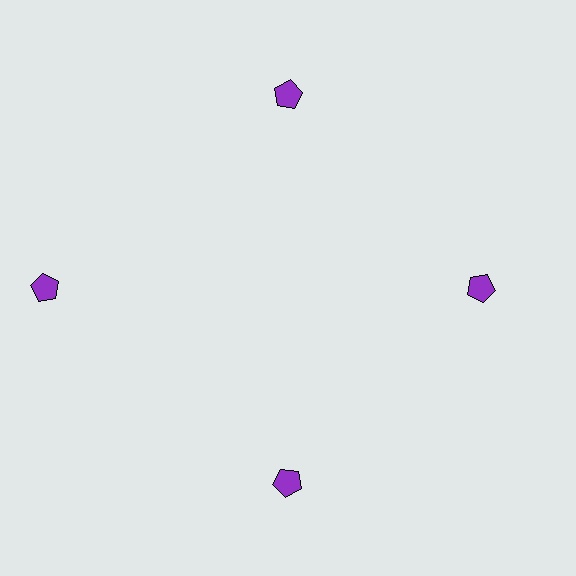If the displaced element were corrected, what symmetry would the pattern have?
It would have 4-fold rotational symmetry — the pattern would map onto itself every 90 degrees.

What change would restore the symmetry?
The symmetry would be restored by moving it inward, back onto the ring so that all 4 pentagons sit at equal angles and equal distance from the center.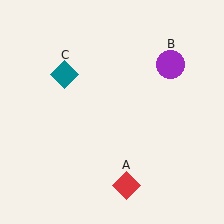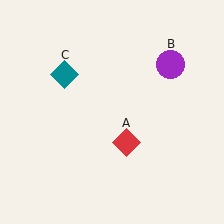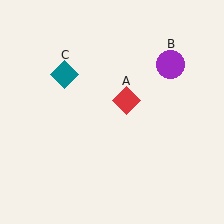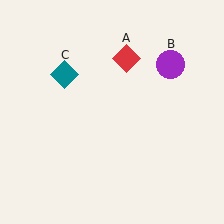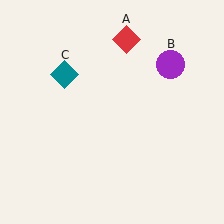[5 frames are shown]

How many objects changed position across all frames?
1 object changed position: red diamond (object A).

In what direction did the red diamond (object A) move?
The red diamond (object A) moved up.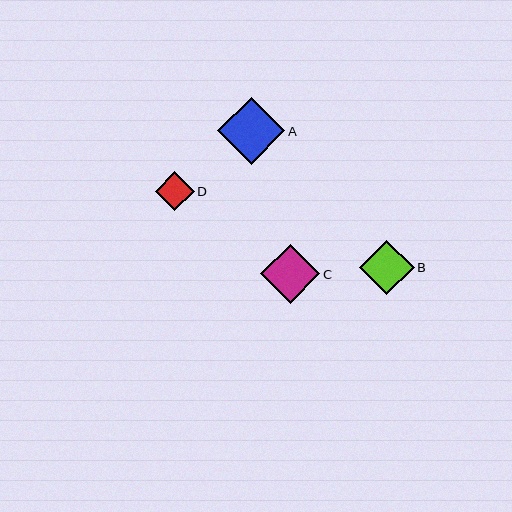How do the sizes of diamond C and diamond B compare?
Diamond C and diamond B are approximately the same size.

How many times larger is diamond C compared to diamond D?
Diamond C is approximately 1.5 times the size of diamond D.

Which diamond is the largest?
Diamond A is the largest with a size of approximately 67 pixels.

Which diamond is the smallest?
Diamond D is the smallest with a size of approximately 38 pixels.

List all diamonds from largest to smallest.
From largest to smallest: A, C, B, D.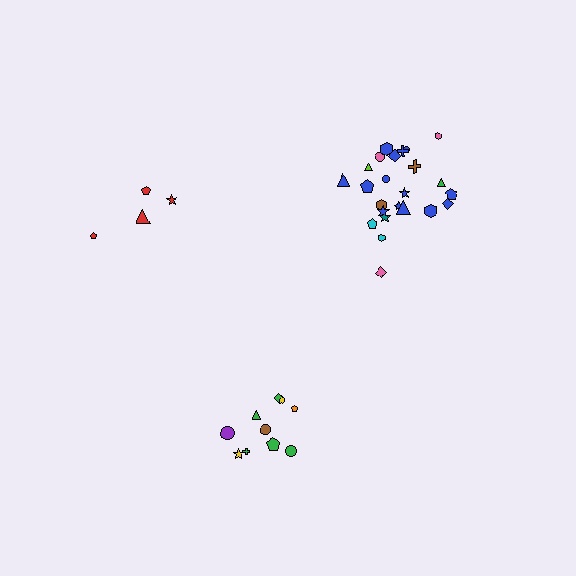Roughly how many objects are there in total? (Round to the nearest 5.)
Roughly 40 objects in total.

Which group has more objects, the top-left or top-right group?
The top-right group.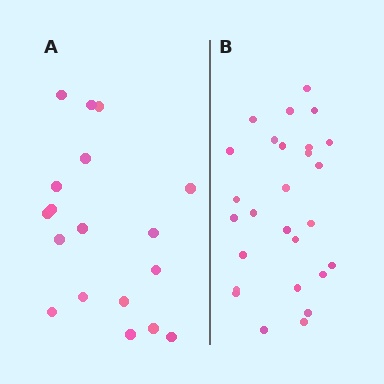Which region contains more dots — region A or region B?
Region B (the right region) has more dots.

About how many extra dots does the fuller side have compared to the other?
Region B has roughly 8 or so more dots than region A.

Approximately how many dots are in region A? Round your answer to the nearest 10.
About 20 dots. (The exact count is 18, which rounds to 20.)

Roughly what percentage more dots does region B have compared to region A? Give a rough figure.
About 50% more.